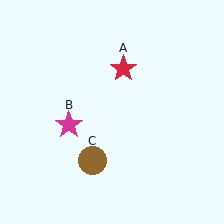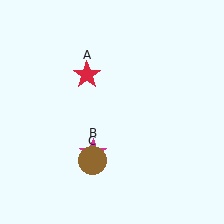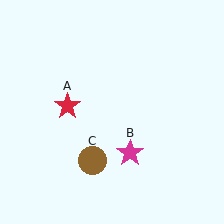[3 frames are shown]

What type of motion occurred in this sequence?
The red star (object A), magenta star (object B) rotated counterclockwise around the center of the scene.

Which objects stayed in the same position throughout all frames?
Brown circle (object C) remained stationary.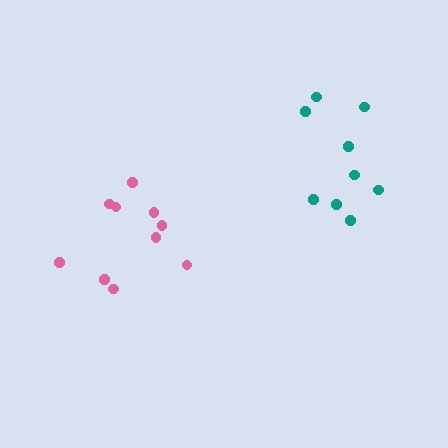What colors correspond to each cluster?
The clusters are colored: pink, teal.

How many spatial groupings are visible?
There are 2 spatial groupings.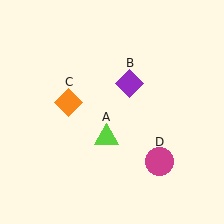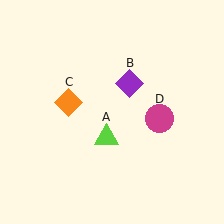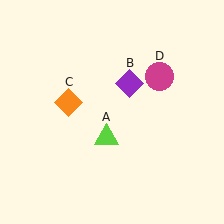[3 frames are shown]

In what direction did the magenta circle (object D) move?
The magenta circle (object D) moved up.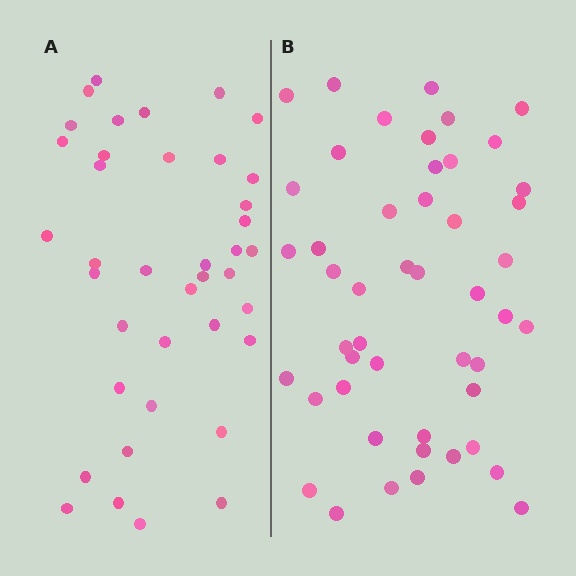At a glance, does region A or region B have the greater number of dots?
Region B (the right region) has more dots.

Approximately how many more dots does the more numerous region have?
Region B has roughly 8 or so more dots than region A.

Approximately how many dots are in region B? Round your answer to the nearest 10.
About 50 dots. (The exact count is 48, which rounds to 50.)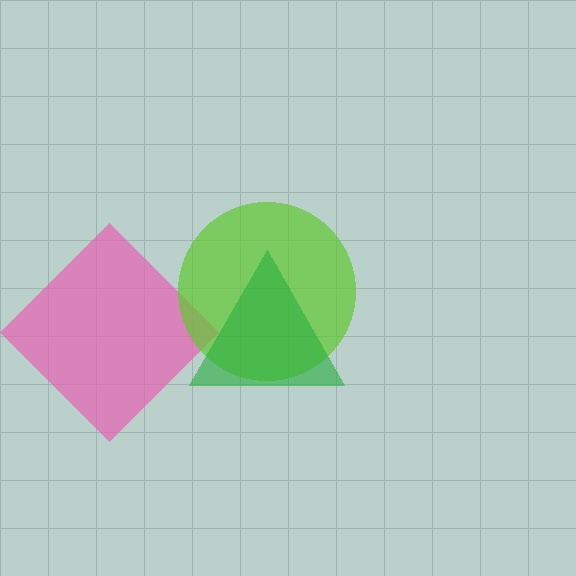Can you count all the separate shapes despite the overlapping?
Yes, there are 3 separate shapes.